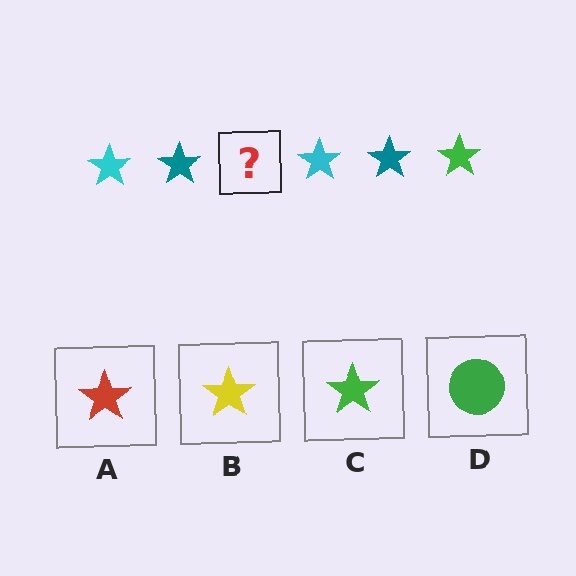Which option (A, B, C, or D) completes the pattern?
C.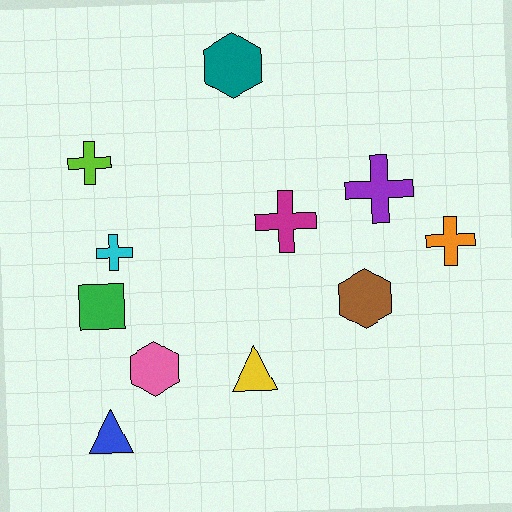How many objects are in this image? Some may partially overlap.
There are 11 objects.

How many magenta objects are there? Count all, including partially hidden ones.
There is 1 magenta object.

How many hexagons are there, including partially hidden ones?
There are 3 hexagons.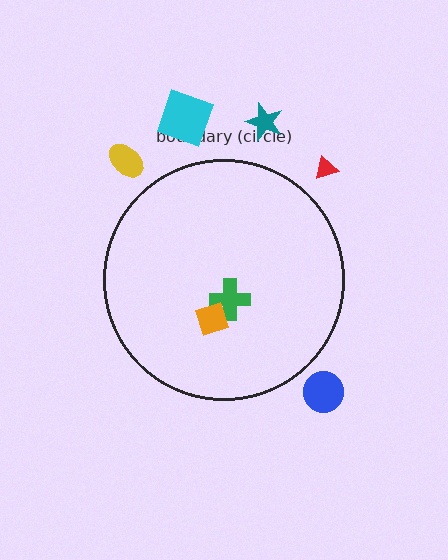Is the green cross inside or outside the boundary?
Inside.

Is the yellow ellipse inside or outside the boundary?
Outside.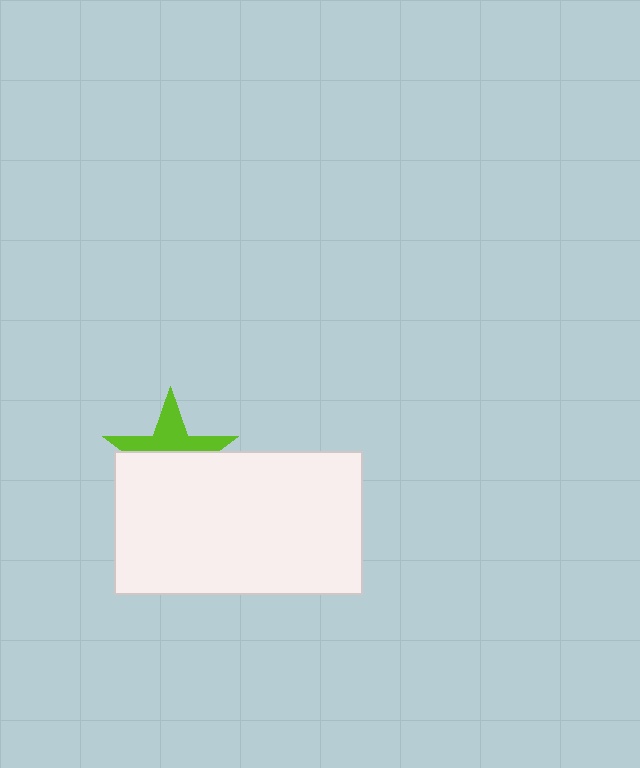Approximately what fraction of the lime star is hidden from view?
Roughly 56% of the lime star is hidden behind the white rectangle.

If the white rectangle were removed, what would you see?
You would see the complete lime star.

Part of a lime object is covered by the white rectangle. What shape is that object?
It is a star.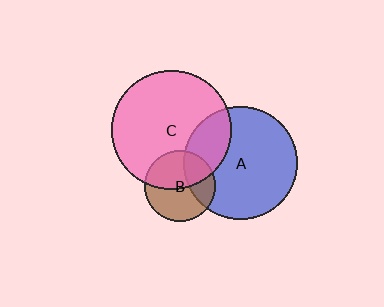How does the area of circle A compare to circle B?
Approximately 2.5 times.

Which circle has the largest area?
Circle C (pink).